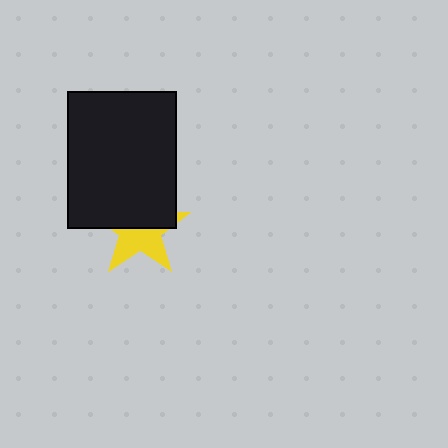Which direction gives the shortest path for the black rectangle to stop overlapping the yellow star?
Moving up gives the shortest separation.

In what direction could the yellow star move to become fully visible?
The yellow star could move down. That would shift it out from behind the black rectangle entirely.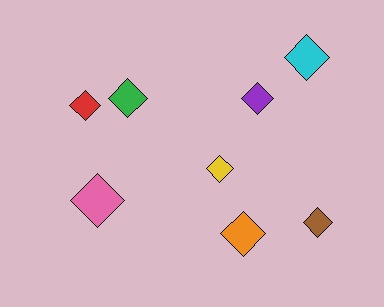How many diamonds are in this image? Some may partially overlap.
There are 8 diamonds.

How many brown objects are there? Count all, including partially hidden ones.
There is 1 brown object.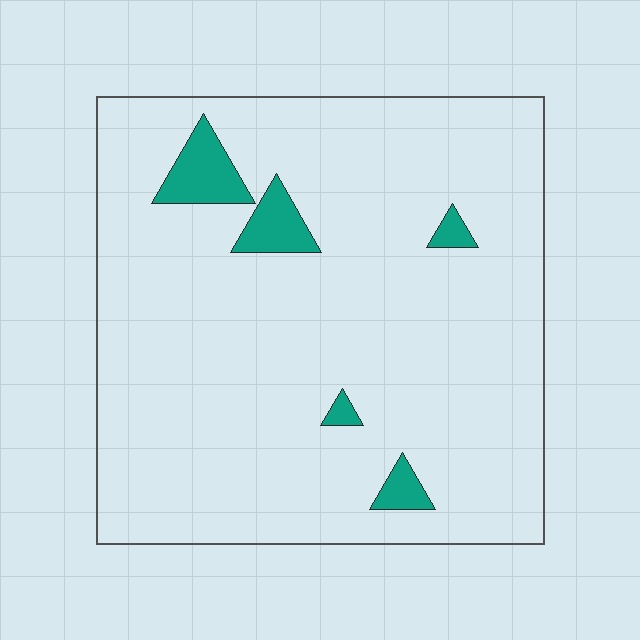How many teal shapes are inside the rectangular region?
5.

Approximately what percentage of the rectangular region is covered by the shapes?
Approximately 5%.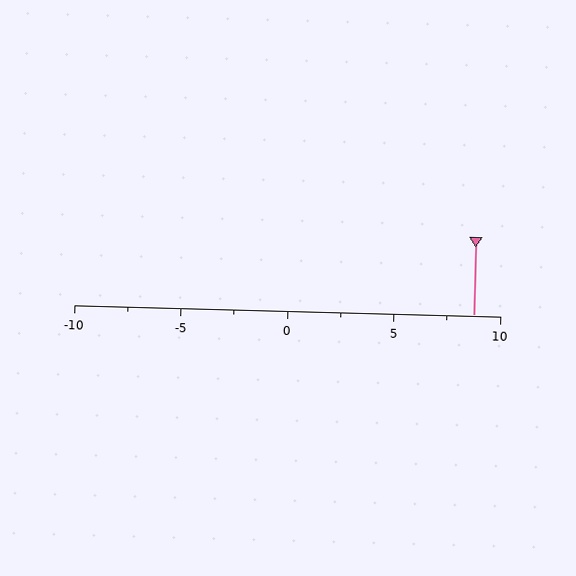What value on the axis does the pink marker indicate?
The marker indicates approximately 8.8.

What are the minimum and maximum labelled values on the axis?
The axis runs from -10 to 10.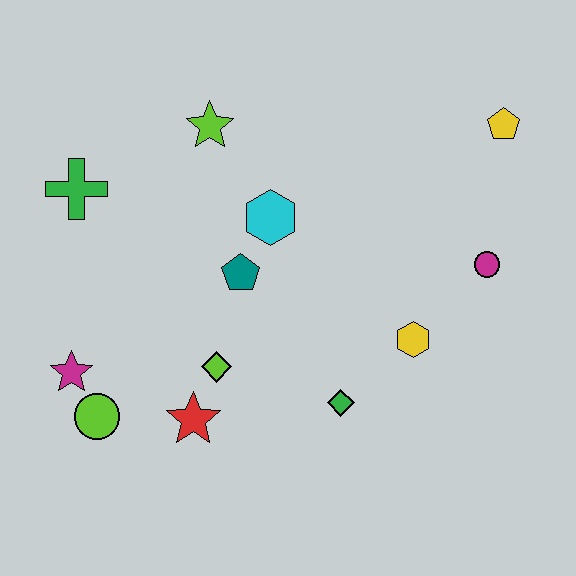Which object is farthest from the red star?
The yellow pentagon is farthest from the red star.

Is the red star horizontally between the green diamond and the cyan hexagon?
No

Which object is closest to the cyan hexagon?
The teal pentagon is closest to the cyan hexagon.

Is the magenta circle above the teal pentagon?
Yes